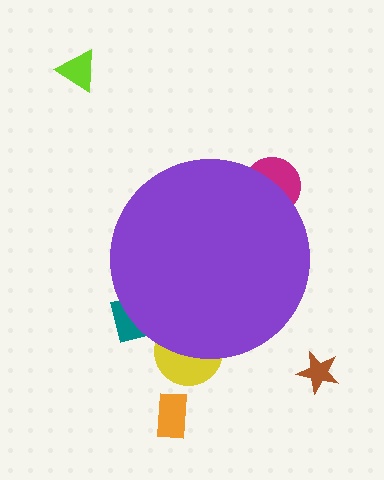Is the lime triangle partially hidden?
No, the lime triangle is fully visible.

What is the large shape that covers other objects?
A purple circle.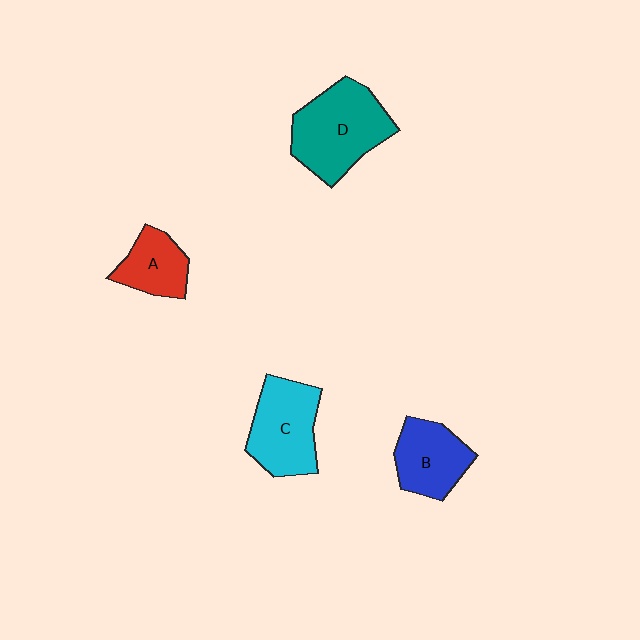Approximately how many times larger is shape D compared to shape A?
Approximately 1.9 times.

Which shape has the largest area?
Shape D (teal).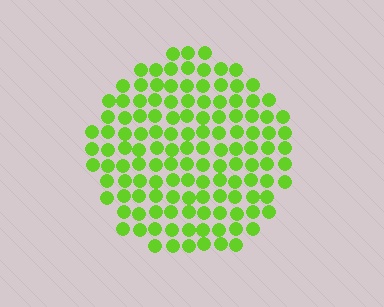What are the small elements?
The small elements are circles.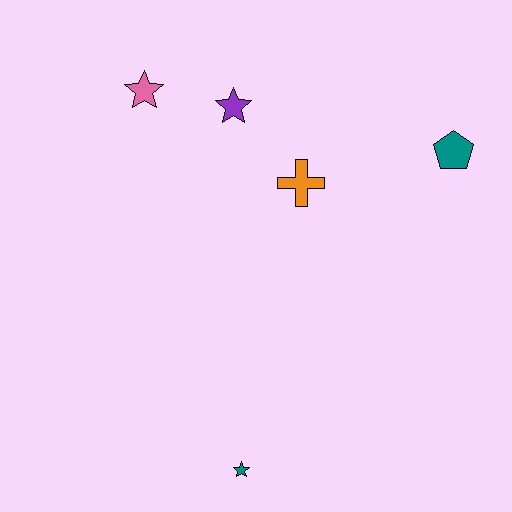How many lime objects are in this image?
There are no lime objects.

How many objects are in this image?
There are 5 objects.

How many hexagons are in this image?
There are no hexagons.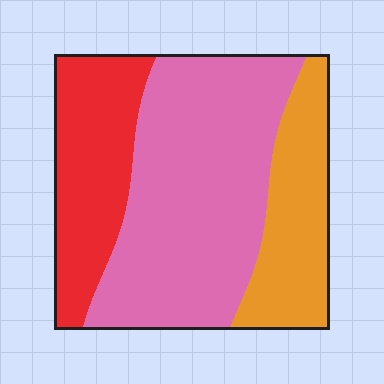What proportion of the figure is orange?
Orange takes up about one fifth (1/5) of the figure.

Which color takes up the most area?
Pink, at roughly 50%.